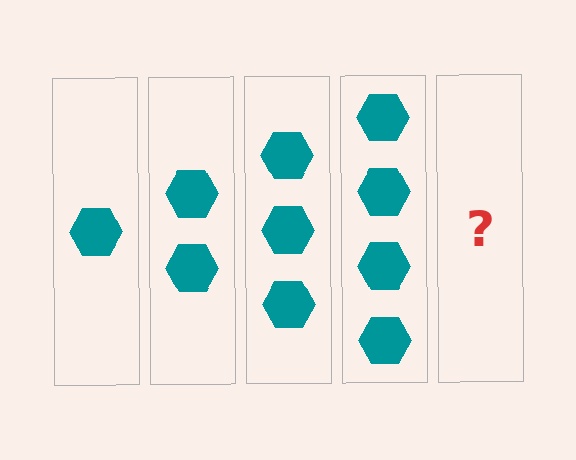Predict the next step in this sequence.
The next step is 5 hexagons.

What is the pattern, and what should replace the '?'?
The pattern is that each step adds one more hexagon. The '?' should be 5 hexagons.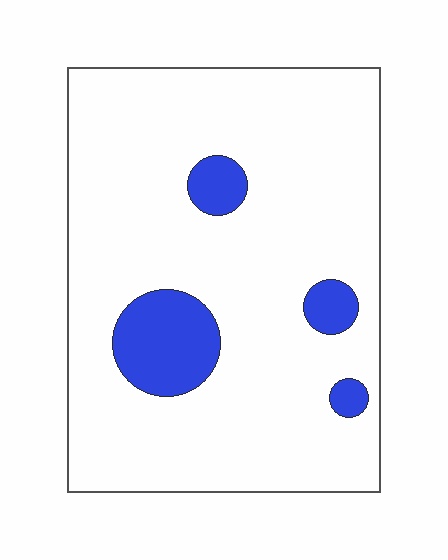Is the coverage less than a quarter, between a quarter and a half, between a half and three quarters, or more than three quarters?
Less than a quarter.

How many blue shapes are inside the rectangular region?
4.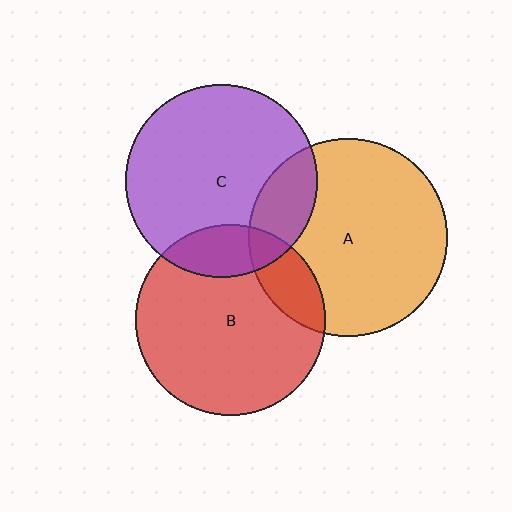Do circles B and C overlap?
Yes.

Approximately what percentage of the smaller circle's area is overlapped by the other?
Approximately 15%.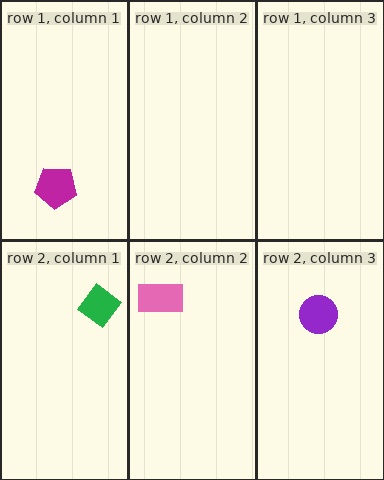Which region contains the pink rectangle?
The row 2, column 2 region.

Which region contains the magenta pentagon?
The row 1, column 1 region.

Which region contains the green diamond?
The row 2, column 1 region.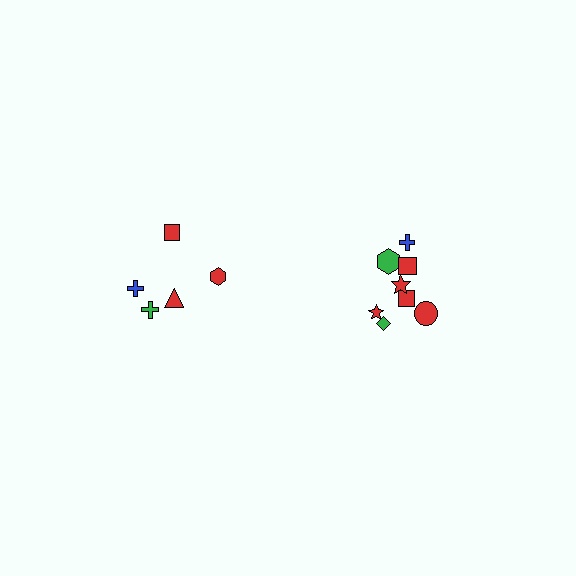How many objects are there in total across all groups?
There are 13 objects.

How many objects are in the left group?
There are 5 objects.